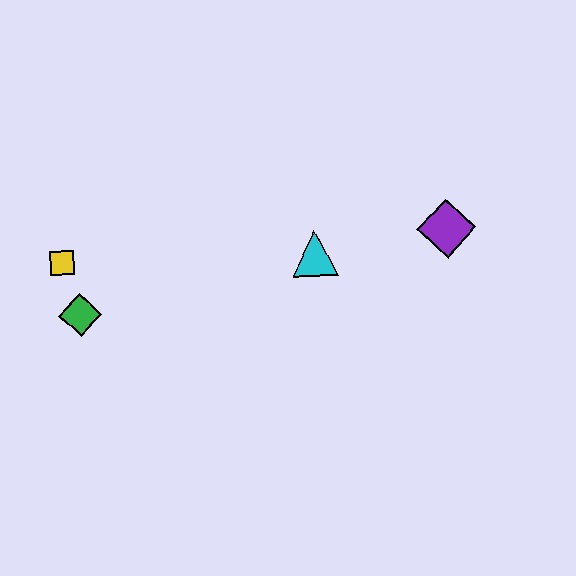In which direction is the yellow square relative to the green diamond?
The yellow square is above the green diamond.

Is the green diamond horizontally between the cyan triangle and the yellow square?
Yes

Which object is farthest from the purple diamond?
The yellow square is farthest from the purple diamond.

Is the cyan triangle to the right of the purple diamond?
No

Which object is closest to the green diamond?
The yellow square is closest to the green diamond.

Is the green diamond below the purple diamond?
Yes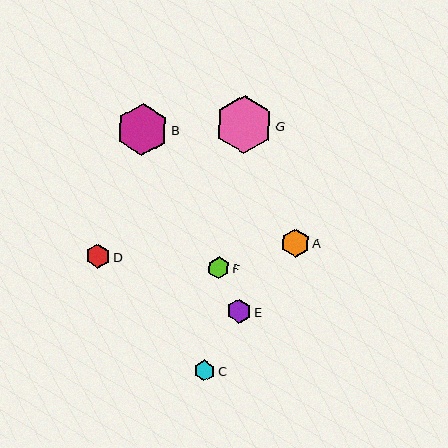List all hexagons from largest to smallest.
From largest to smallest: G, B, A, E, D, F, C.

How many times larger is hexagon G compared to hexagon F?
Hexagon G is approximately 2.7 times the size of hexagon F.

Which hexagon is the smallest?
Hexagon C is the smallest with a size of approximately 21 pixels.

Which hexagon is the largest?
Hexagon G is the largest with a size of approximately 58 pixels.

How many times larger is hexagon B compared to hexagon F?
Hexagon B is approximately 2.4 times the size of hexagon F.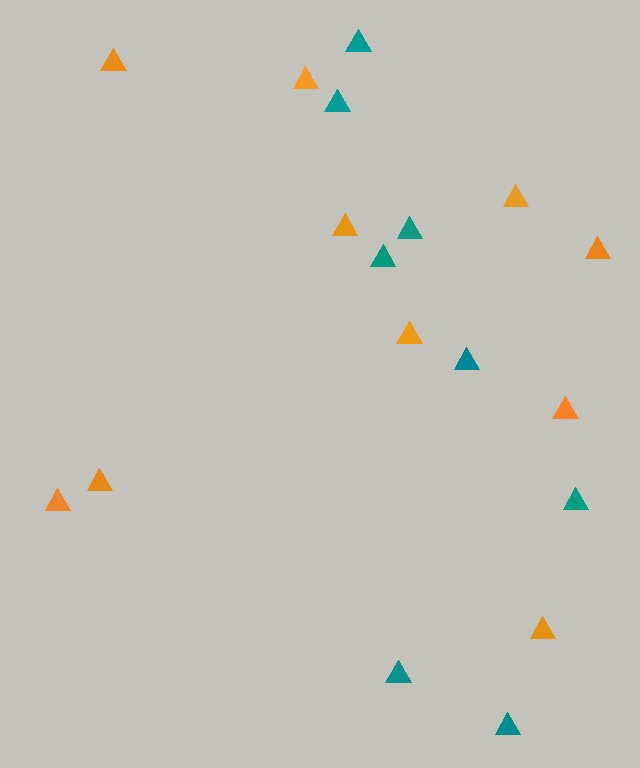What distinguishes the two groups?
There are 2 groups: one group of orange triangles (10) and one group of teal triangles (8).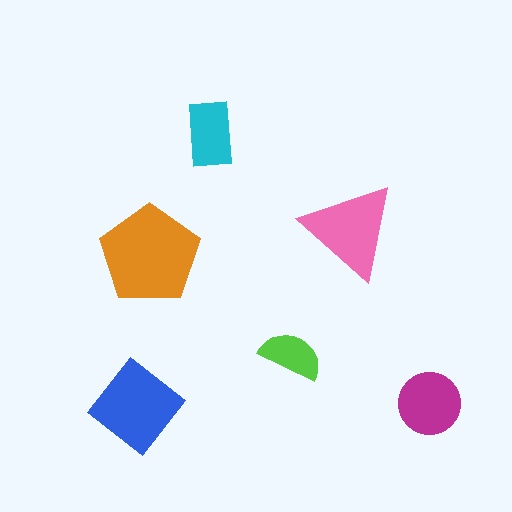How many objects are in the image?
There are 6 objects in the image.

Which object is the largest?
The orange pentagon.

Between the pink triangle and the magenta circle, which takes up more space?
The pink triangle.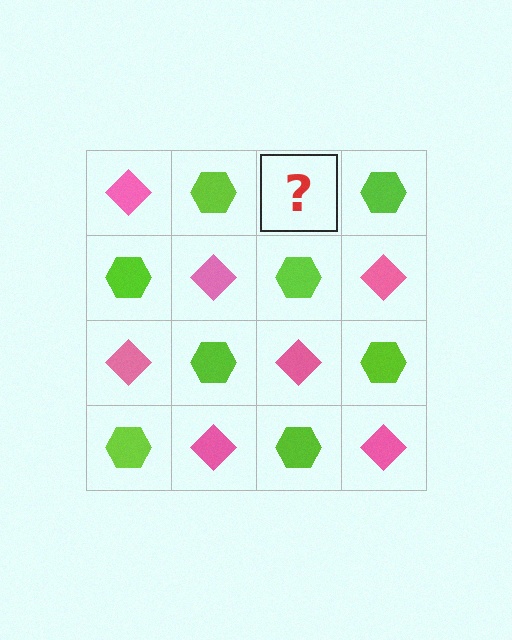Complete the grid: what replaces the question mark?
The question mark should be replaced with a pink diamond.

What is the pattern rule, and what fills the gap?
The rule is that it alternates pink diamond and lime hexagon in a checkerboard pattern. The gap should be filled with a pink diamond.